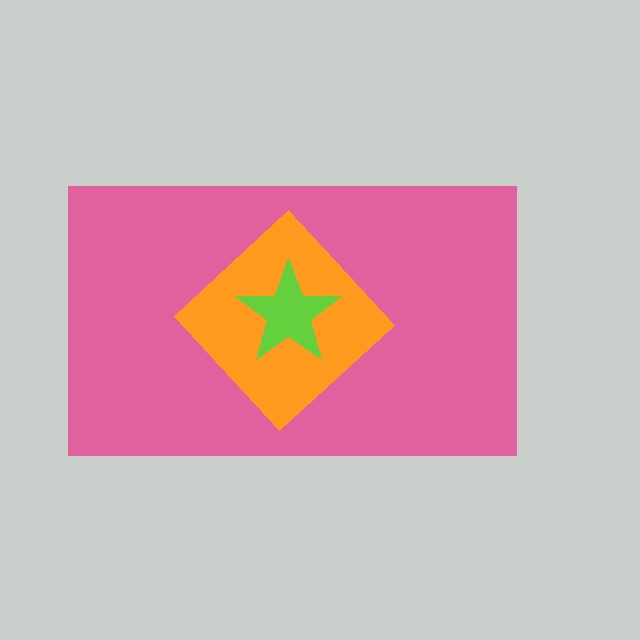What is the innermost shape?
The lime star.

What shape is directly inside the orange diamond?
The lime star.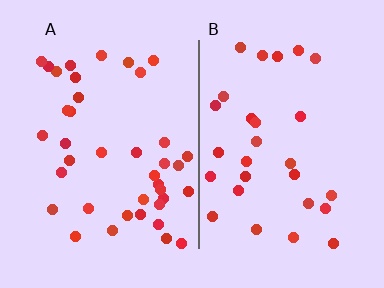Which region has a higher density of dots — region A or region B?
A (the left).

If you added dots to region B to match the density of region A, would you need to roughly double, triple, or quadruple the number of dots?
Approximately double.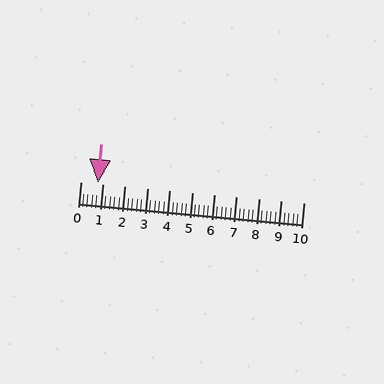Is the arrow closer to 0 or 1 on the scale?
The arrow is closer to 1.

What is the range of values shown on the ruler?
The ruler shows values from 0 to 10.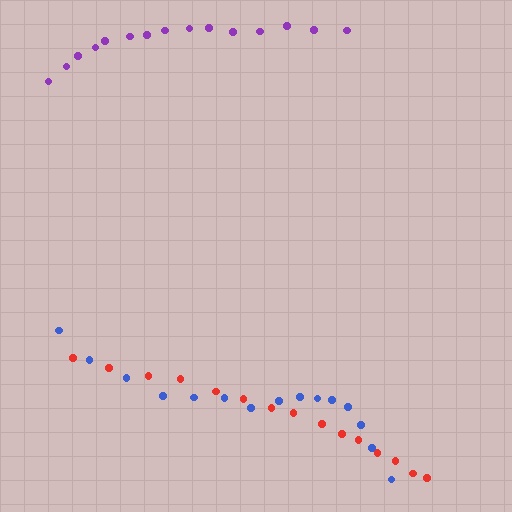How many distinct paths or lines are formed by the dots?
There are 3 distinct paths.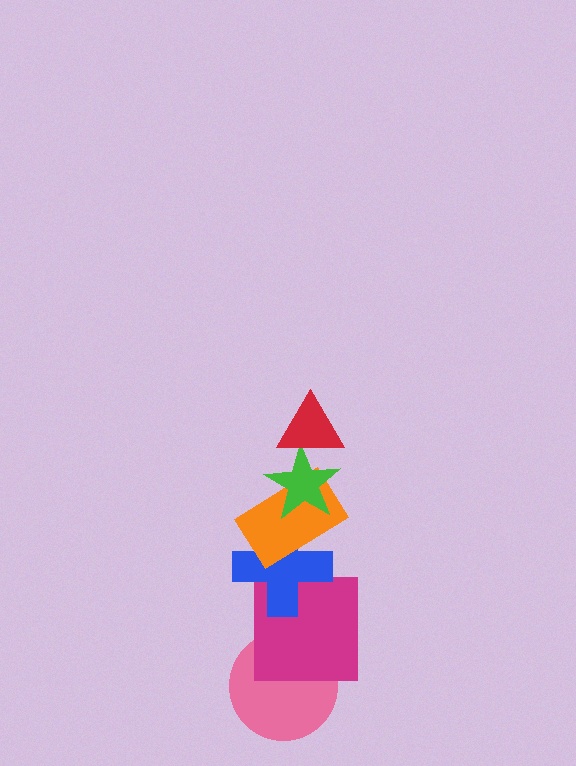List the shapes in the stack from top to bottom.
From top to bottom: the red triangle, the green star, the orange rectangle, the blue cross, the magenta square, the pink circle.